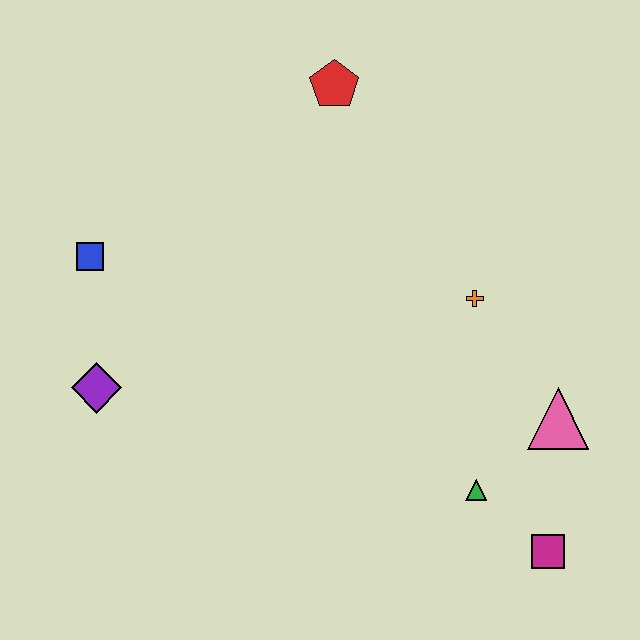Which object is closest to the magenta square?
The green triangle is closest to the magenta square.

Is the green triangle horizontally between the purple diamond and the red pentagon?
No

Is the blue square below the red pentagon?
Yes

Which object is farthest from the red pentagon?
The magenta square is farthest from the red pentagon.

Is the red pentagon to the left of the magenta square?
Yes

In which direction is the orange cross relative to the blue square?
The orange cross is to the right of the blue square.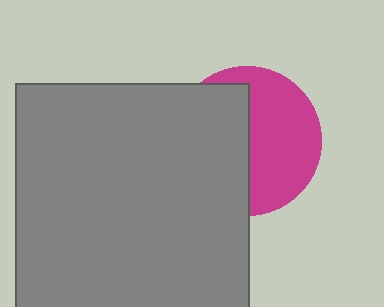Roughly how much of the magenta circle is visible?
About half of it is visible (roughly 51%).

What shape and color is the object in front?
The object in front is a gray square.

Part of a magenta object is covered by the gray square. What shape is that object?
It is a circle.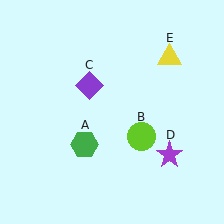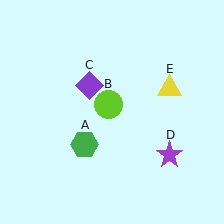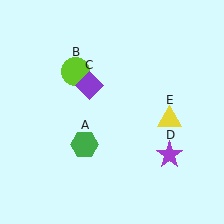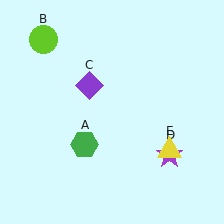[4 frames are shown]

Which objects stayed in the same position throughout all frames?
Green hexagon (object A) and purple diamond (object C) and purple star (object D) remained stationary.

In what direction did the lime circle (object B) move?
The lime circle (object B) moved up and to the left.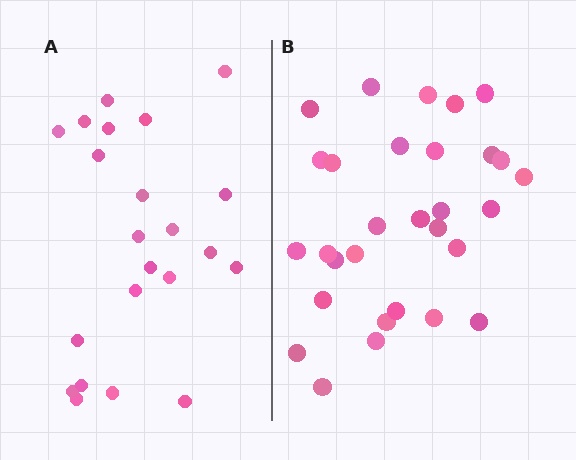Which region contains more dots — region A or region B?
Region B (the right region) has more dots.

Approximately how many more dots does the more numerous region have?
Region B has roughly 8 or so more dots than region A.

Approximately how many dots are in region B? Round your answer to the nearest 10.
About 30 dots.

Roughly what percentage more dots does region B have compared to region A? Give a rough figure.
About 35% more.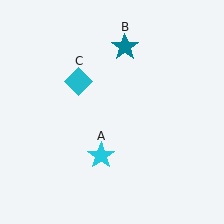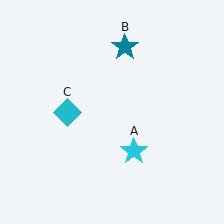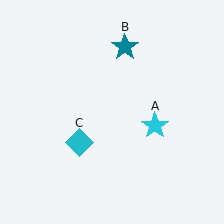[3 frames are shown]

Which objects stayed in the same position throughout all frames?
Teal star (object B) remained stationary.